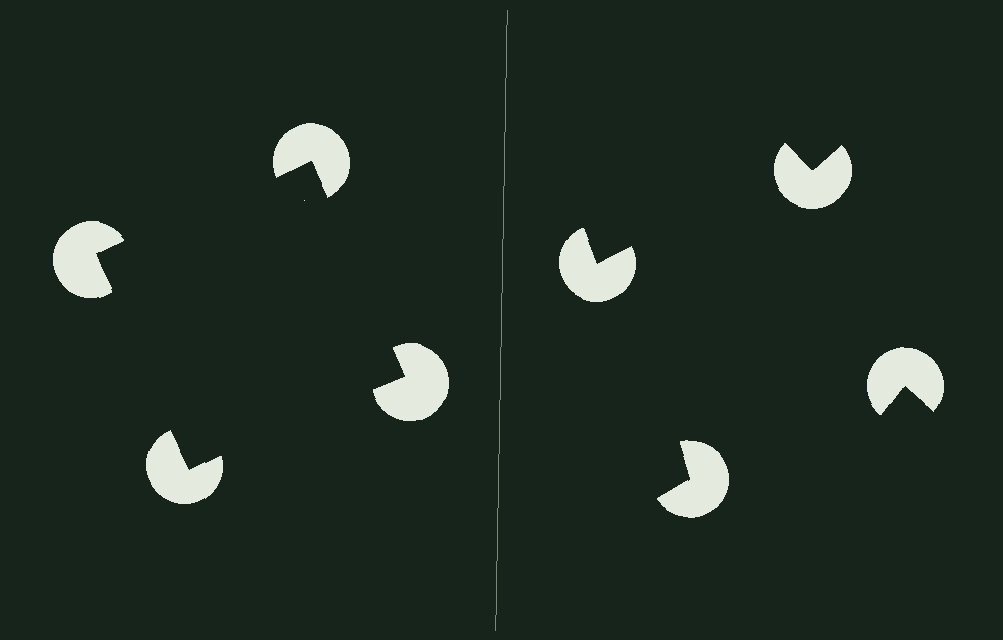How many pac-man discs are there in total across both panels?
8 — 4 on each side.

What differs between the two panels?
The pac-man discs are positioned identically on both sides; only the wedge orientations differ. On the left they align to a square; on the right they are misaligned.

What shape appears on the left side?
An illusory square.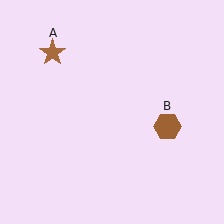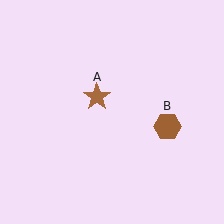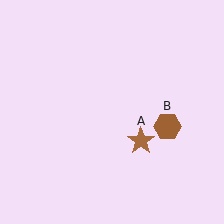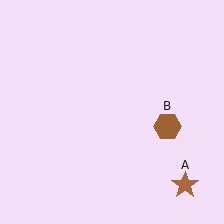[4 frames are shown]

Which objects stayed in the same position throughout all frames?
Brown hexagon (object B) remained stationary.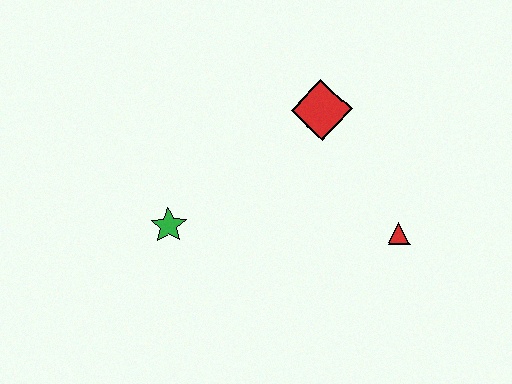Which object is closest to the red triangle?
The red diamond is closest to the red triangle.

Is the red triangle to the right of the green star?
Yes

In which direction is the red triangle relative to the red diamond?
The red triangle is below the red diamond.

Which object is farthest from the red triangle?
The green star is farthest from the red triangle.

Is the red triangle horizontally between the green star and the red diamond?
No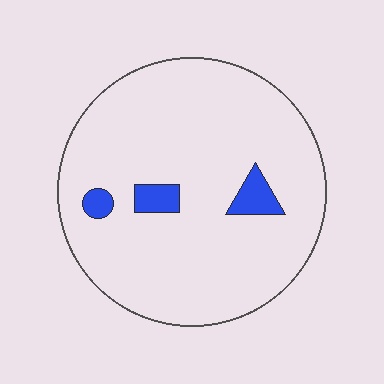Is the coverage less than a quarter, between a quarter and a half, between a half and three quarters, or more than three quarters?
Less than a quarter.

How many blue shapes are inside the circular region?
3.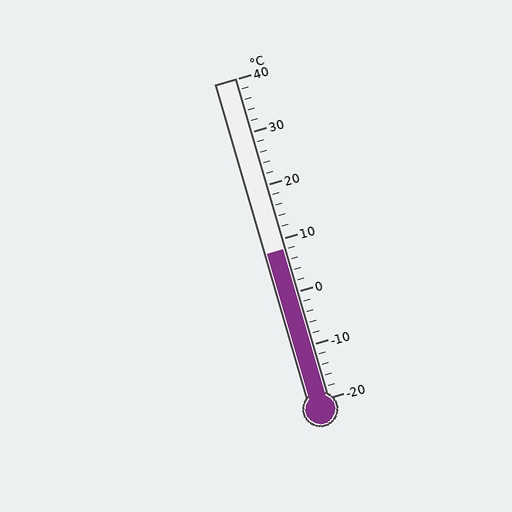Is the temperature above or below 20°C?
The temperature is below 20°C.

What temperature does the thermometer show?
The thermometer shows approximately 8°C.